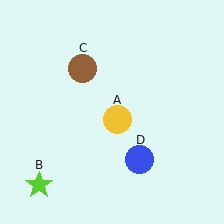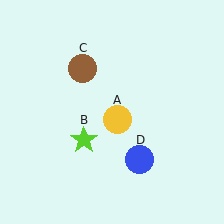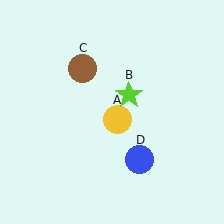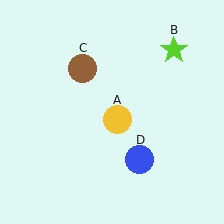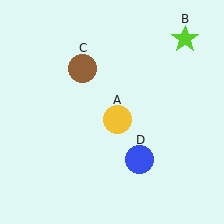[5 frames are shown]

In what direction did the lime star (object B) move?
The lime star (object B) moved up and to the right.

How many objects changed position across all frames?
1 object changed position: lime star (object B).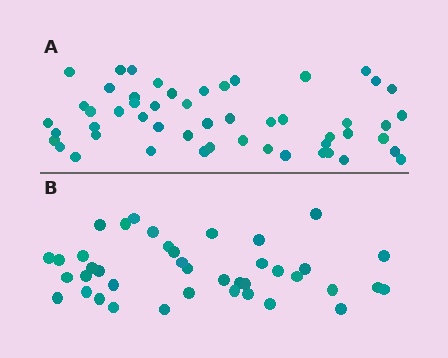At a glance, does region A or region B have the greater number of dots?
Region A (the top region) has more dots.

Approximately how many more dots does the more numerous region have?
Region A has roughly 12 or so more dots than region B.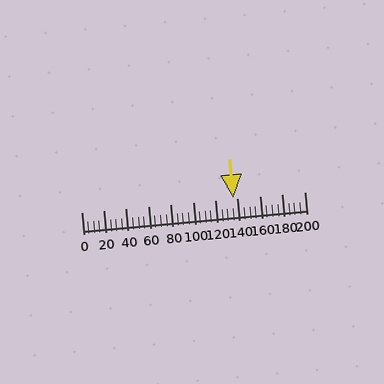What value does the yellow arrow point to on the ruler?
The yellow arrow points to approximately 136.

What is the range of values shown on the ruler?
The ruler shows values from 0 to 200.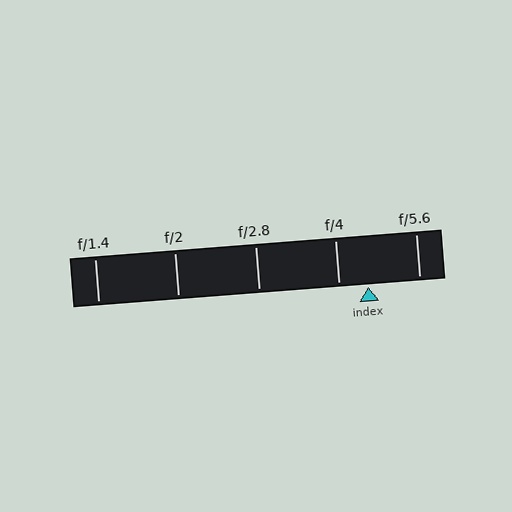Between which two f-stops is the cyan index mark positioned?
The index mark is between f/4 and f/5.6.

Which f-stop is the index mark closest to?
The index mark is closest to f/4.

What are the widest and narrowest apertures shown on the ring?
The widest aperture shown is f/1.4 and the narrowest is f/5.6.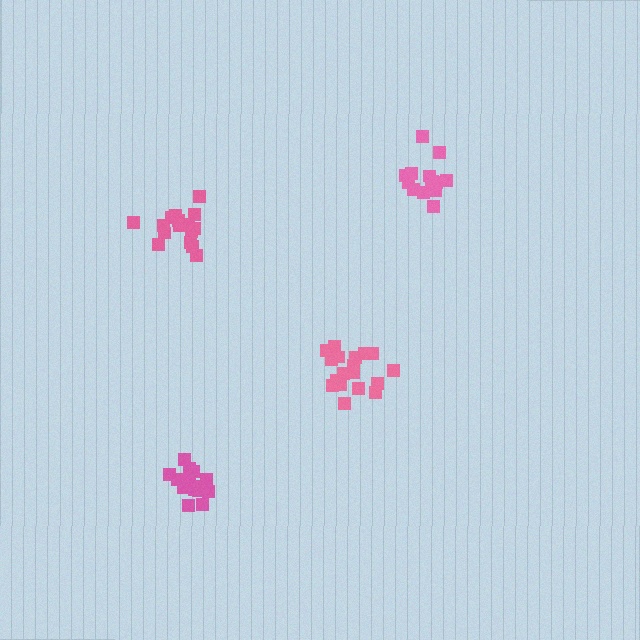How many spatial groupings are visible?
There are 4 spatial groupings.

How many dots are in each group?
Group 1: 15 dots, Group 2: 14 dots, Group 3: 18 dots, Group 4: 16 dots (63 total).